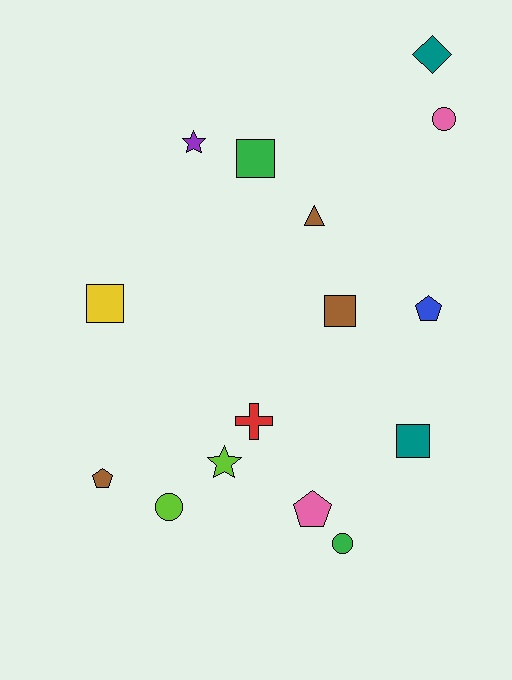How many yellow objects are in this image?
There is 1 yellow object.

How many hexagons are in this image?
There are no hexagons.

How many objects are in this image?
There are 15 objects.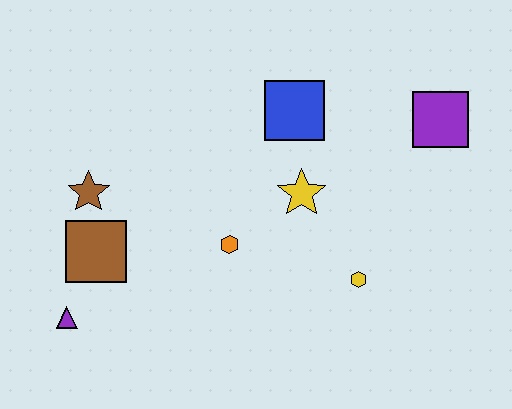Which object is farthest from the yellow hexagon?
The purple triangle is farthest from the yellow hexagon.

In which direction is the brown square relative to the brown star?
The brown square is below the brown star.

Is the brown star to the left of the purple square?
Yes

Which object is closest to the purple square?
The blue square is closest to the purple square.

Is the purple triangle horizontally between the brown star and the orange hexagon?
No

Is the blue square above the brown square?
Yes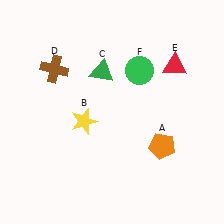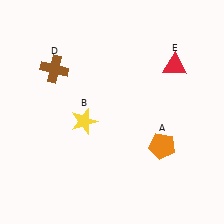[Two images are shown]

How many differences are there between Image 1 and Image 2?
There are 2 differences between the two images.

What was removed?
The green triangle (C), the green circle (F) were removed in Image 2.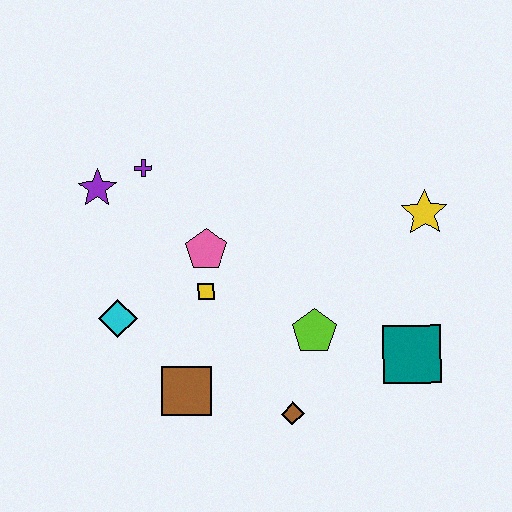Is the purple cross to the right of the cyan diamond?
Yes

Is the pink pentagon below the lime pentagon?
No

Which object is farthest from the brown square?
The yellow star is farthest from the brown square.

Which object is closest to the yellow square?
The pink pentagon is closest to the yellow square.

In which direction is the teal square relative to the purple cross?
The teal square is to the right of the purple cross.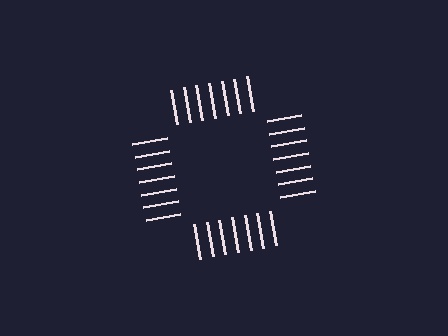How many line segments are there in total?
28 — 7 along each of the 4 edges.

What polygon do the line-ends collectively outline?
An illusory square — the line segments terminate on its edges but no continuous stroke is drawn.